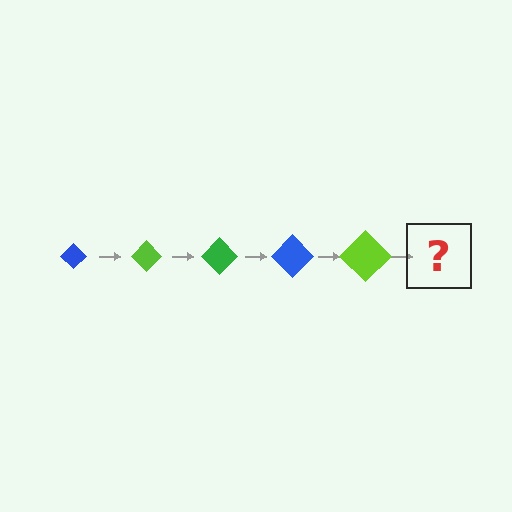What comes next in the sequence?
The next element should be a green diamond, larger than the previous one.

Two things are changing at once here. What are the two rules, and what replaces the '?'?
The two rules are that the diamond grows larger each step and the color cycles through blue, lime, and green. The '?' should be a green diamond, larger than the previous one.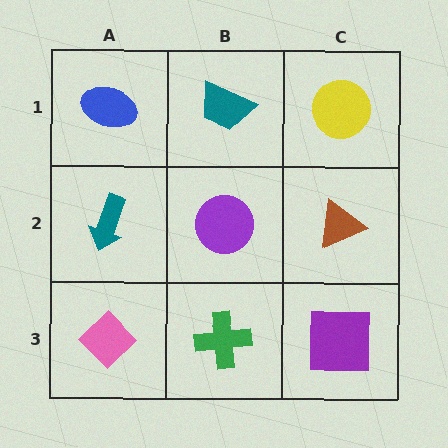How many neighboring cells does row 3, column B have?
3.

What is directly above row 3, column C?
A brown triangle.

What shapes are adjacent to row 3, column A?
A teal arrow (row 2, column A), a green cross (row 3, column B).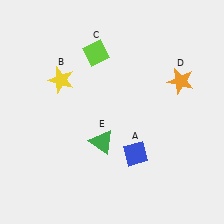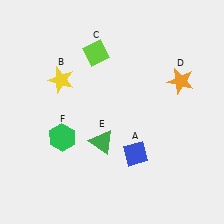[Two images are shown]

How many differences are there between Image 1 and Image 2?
There is 1 difference between the two images.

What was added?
A green hexagon (F) was added in Image 2.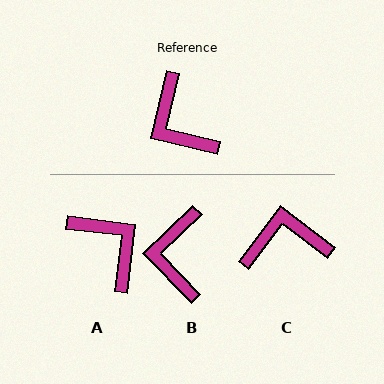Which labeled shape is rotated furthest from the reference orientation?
A, about 173 degrees away.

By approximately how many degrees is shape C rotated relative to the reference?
Approximately 114 degrees clockwise.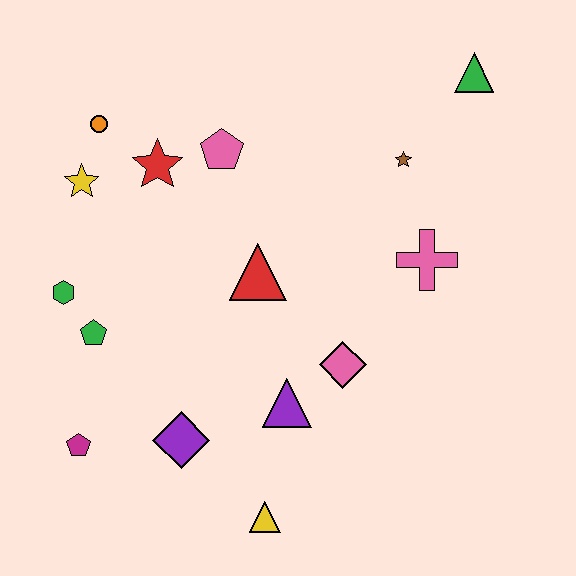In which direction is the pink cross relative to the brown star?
The pink cross is below the brown star.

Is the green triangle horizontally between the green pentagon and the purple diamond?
No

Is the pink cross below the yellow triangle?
No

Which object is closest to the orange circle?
The yellow star is closest to the orange circle.